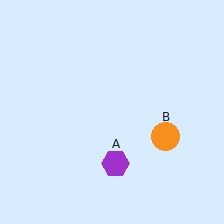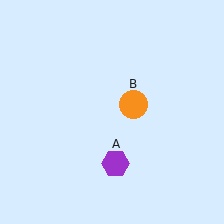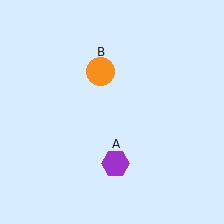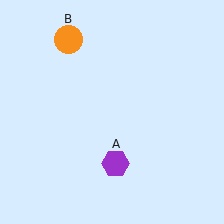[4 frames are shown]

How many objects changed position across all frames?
1 object changed position: orange circle (object B).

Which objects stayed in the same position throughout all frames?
Purple hexagon (object A) remained stationary.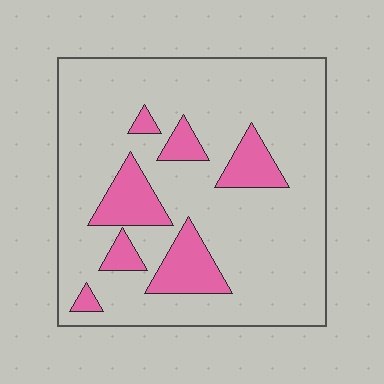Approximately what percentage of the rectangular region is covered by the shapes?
Approximately 20%.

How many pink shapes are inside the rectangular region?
7.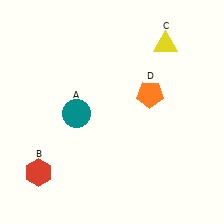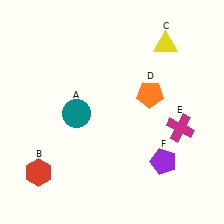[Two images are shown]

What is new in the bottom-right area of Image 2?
A magenta cross (E) was added in the bottom-right area of Image 2.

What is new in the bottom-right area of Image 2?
A purple pentagon (F) was added in the bottom-right area of Image 2.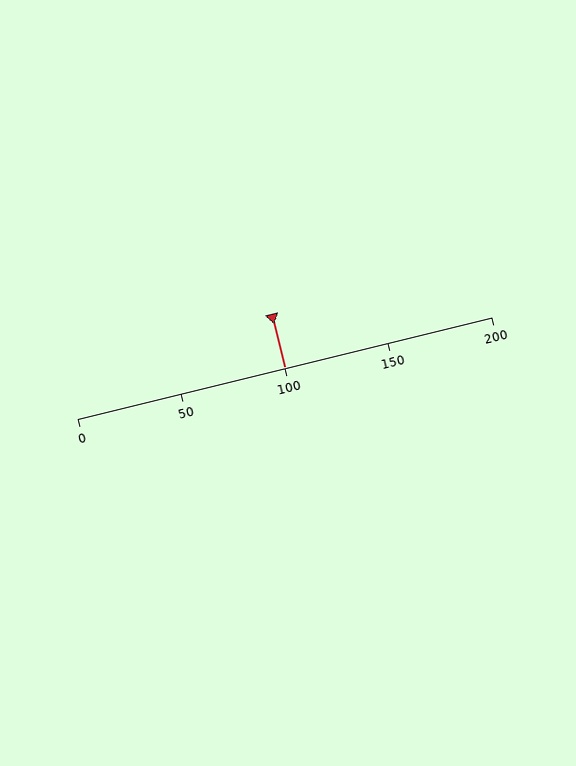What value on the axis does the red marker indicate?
The marker indicates approximately 100.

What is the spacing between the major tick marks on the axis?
The major ticks are spaced 50 apart.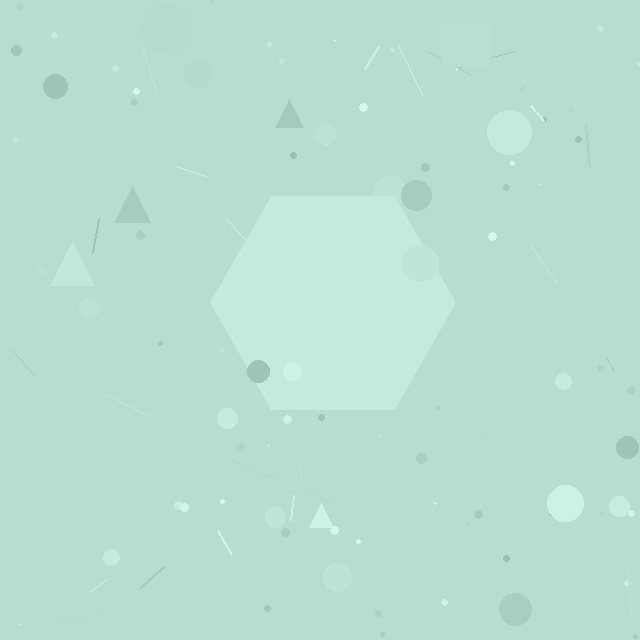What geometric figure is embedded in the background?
A hexagon is embedded in the background.